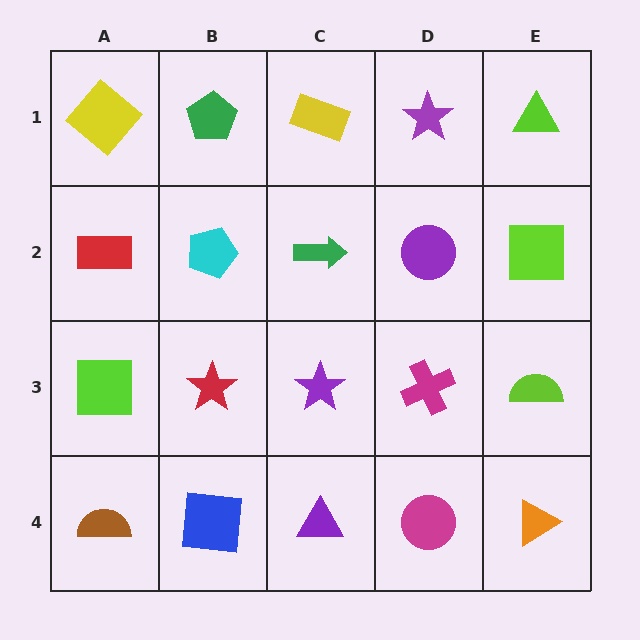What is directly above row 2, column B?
A green pentagon.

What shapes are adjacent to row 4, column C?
A purple star (row 3, column C), a blue square (row 4, column B), a magenta circle (row 4, column D).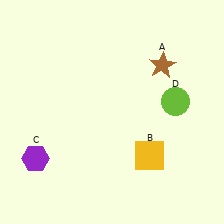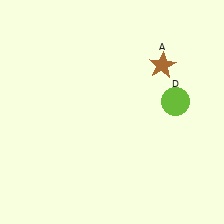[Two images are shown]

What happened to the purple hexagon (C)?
The purple hexagon (C) was removed in Image 2. It was in the bottom-left area of Image 1.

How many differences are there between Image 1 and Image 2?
There are 2 differences between the two images.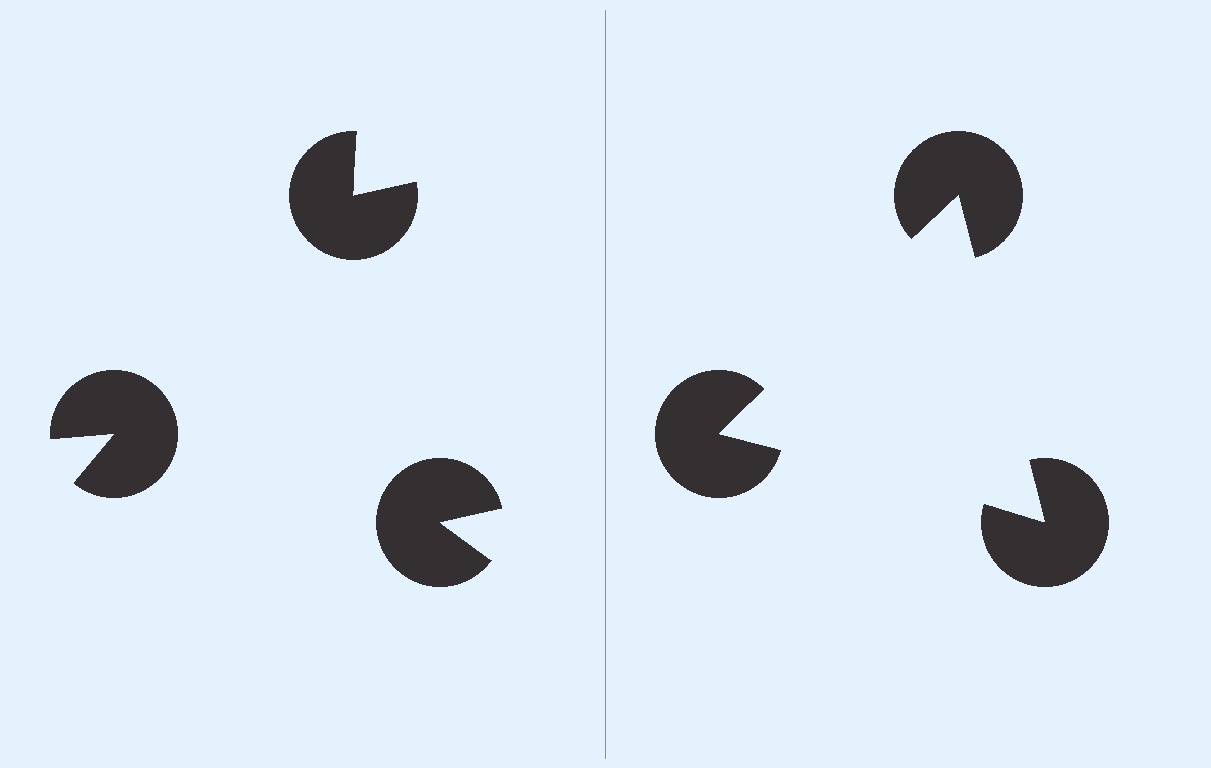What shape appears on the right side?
An illusory triangle.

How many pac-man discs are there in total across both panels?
6 — 3 on each side.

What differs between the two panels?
The pac-man discs are positioned identically on both sides; only the wedge orientations differ. On the right they align to a triangle; on the left they are misaligned.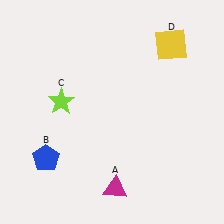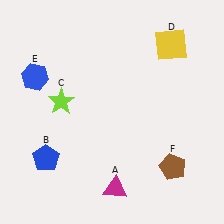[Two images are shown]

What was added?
A blue hexagon (E), a brown pentagon (F) were added in Image 2.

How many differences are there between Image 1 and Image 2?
There are 2 differences between the two images.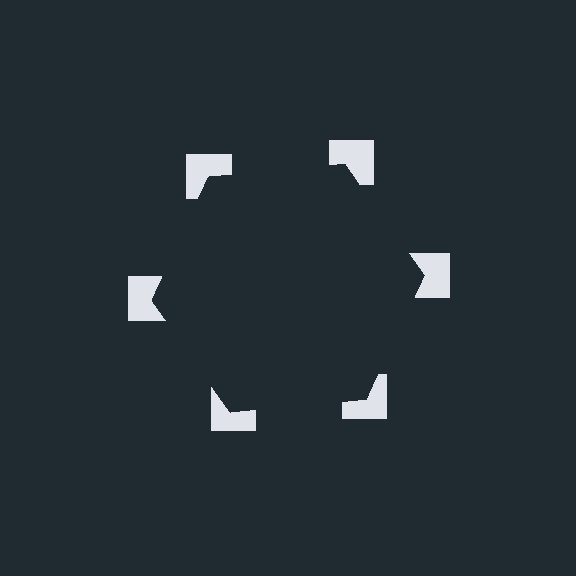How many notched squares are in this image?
There are 6 — one at each vertex of the illusory hexagon.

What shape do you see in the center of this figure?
An illusory hexagon — its edges are inferred from the aligned wedge cuts in the notched squares, not physically drawn.